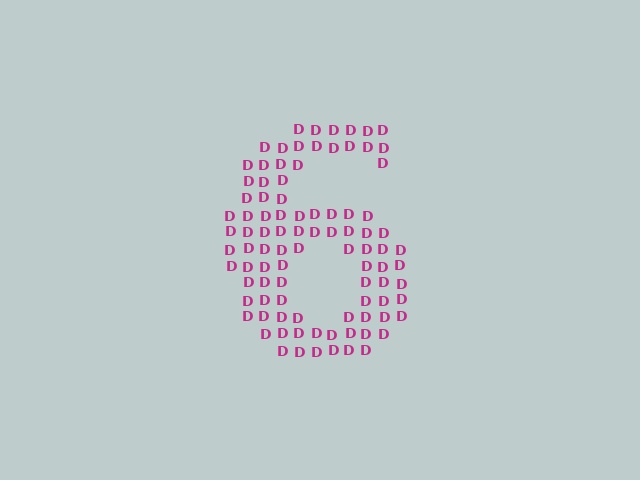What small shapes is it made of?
It is made of small letter D's.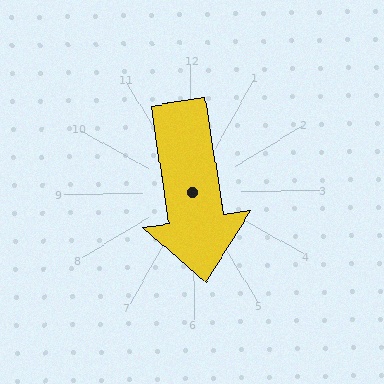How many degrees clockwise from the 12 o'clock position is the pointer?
Approximately 172 degrees.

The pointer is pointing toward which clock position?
Roughly 6 o'clock.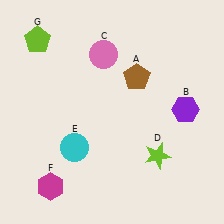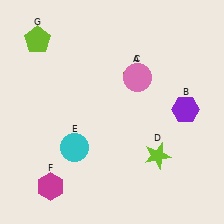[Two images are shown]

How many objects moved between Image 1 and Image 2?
1 object moved between the two images.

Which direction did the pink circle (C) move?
The pink circle (C) moved right.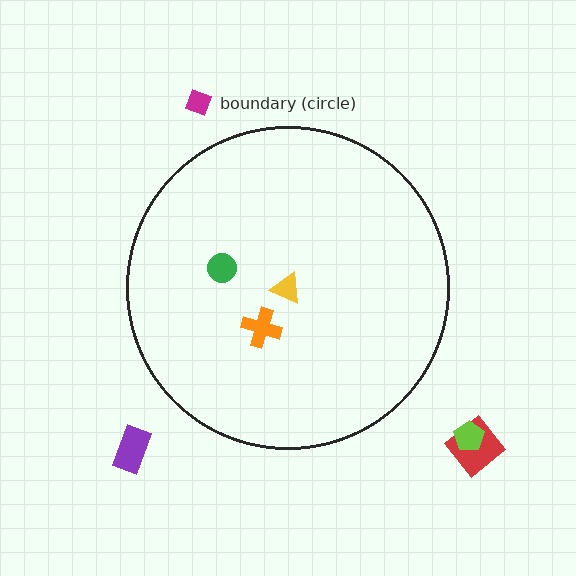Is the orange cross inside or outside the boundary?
Inside.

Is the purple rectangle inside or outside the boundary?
Outside.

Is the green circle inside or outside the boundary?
Inside.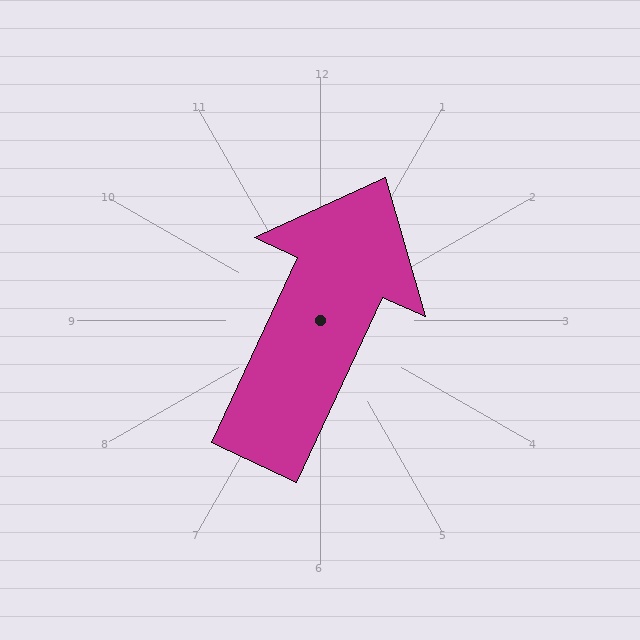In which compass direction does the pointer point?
Northeast.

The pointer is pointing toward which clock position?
Roughly 1 o'clock.